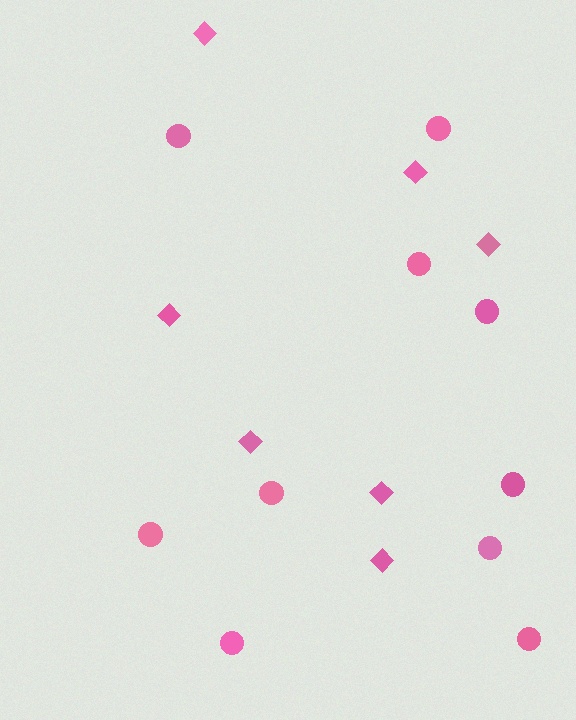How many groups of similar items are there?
There are 2 groups: one group of diamonds (7) and one group of circles (10).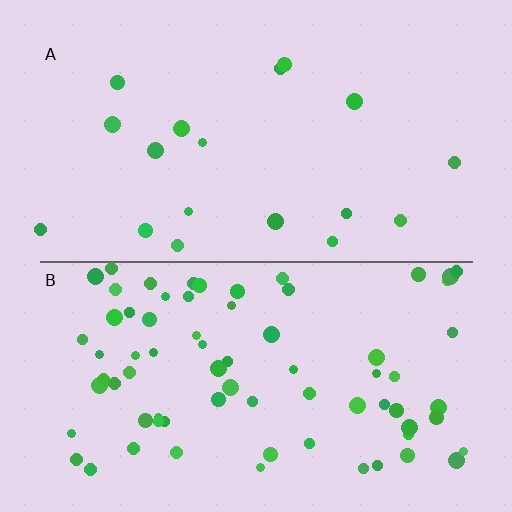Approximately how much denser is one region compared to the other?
Approximately 4.1× — region B over region A.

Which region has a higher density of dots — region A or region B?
B (the bottom).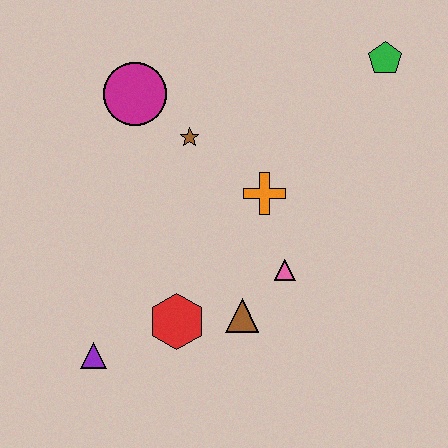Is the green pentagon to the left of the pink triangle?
No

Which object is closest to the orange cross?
The pink triangle is closest to the orange cross.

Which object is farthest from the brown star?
The purple triangle is farthest from the brown star.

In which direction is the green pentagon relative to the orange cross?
The green pentagon is above the orange cross.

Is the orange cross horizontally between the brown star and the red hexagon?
No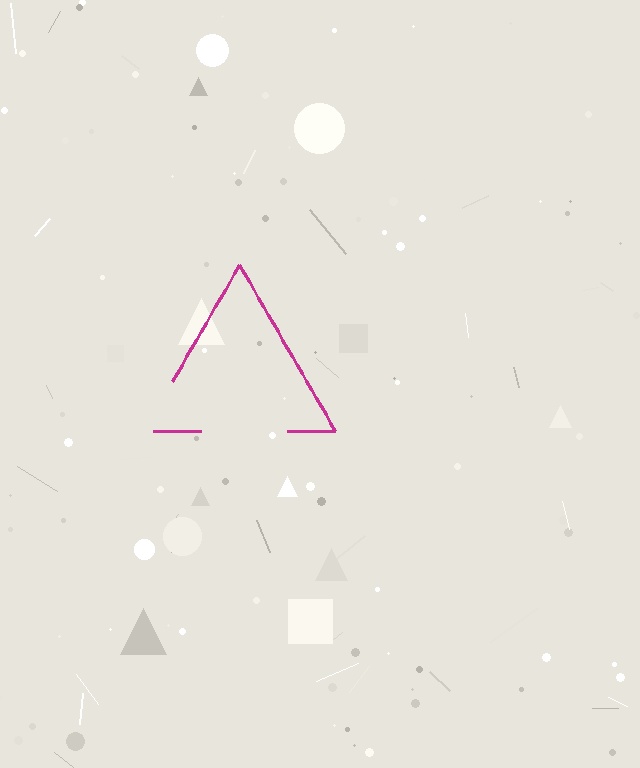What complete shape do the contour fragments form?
The contour fragments form a triangle.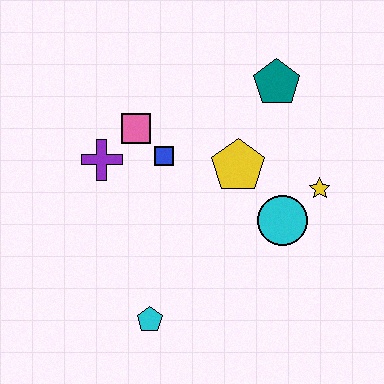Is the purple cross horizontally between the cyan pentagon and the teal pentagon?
No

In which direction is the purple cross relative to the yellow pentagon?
The purple cross is to the left of the yellow pentagon.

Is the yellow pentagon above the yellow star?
Yes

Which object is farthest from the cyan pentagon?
The teal pentagon is farthest from the cyan pentagon.